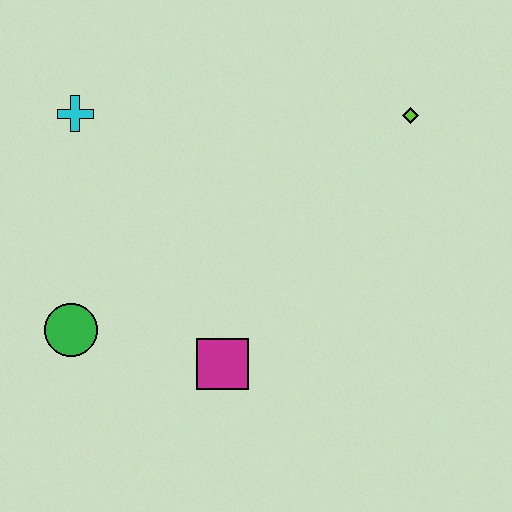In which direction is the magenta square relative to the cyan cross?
The magenta square is below the cyan cross.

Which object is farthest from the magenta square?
The lime diamond is farthest from the magenta square.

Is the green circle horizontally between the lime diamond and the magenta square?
No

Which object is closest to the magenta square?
The green circle is closest to the magenta square.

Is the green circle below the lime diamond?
Yes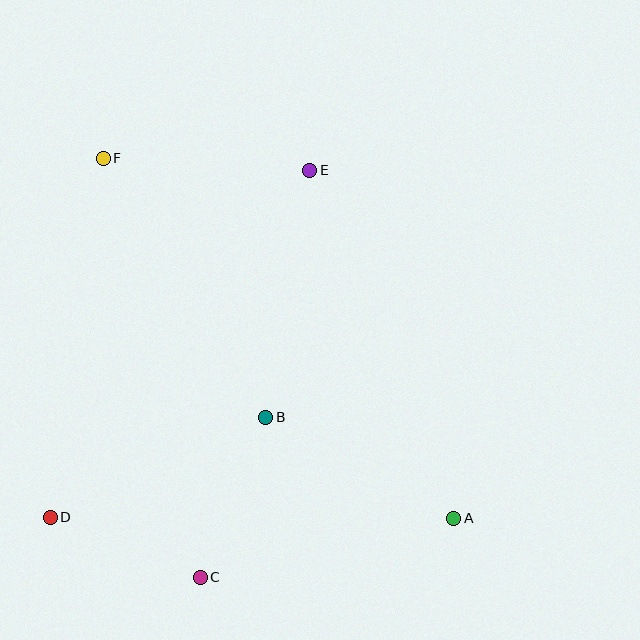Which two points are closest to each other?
Points C and D are closest to each other.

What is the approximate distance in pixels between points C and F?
The distance between C and F is approximately 430 pixels.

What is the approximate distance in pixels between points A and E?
The distance between A and E is approximately 376 pixels.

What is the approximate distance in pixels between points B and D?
The distance between B and D is approximately 238 pixels.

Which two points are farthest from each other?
Points A and F are farthest from each other.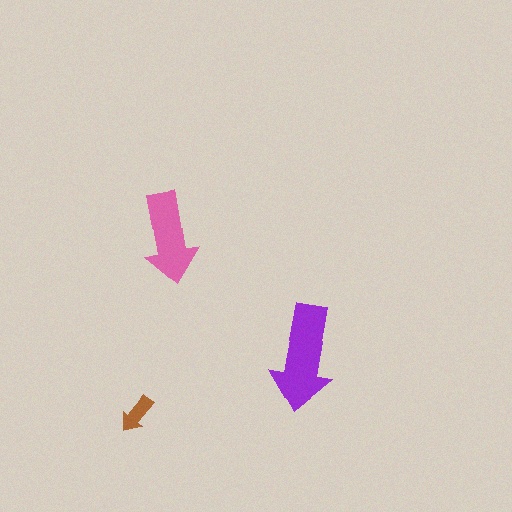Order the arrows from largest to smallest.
the purple one, the pink one, the brown one.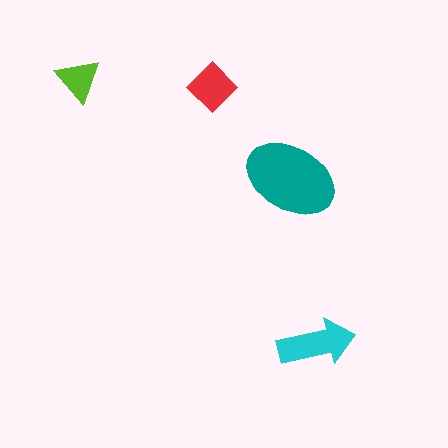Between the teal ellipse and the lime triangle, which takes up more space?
The teal ellipse.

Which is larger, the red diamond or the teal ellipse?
The teal ellipse.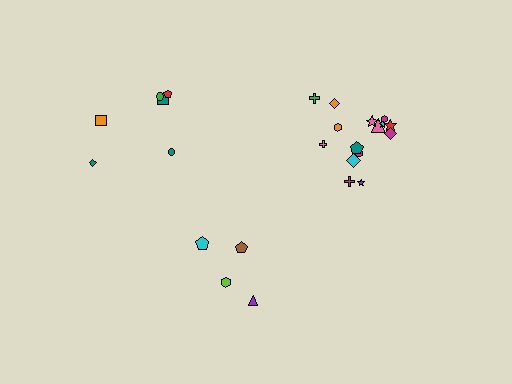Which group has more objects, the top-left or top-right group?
The top-right group.